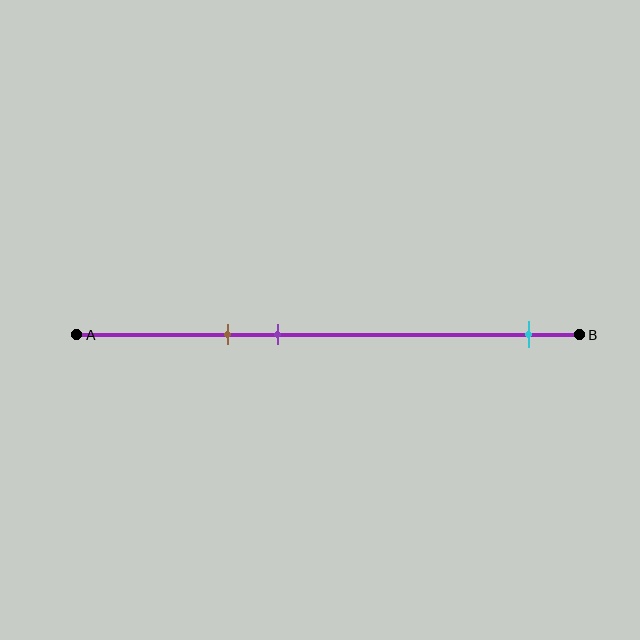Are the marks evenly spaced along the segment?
No, the marks are not evenly spaced.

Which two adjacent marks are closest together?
The brown and purple marks are the closest adjacent pair.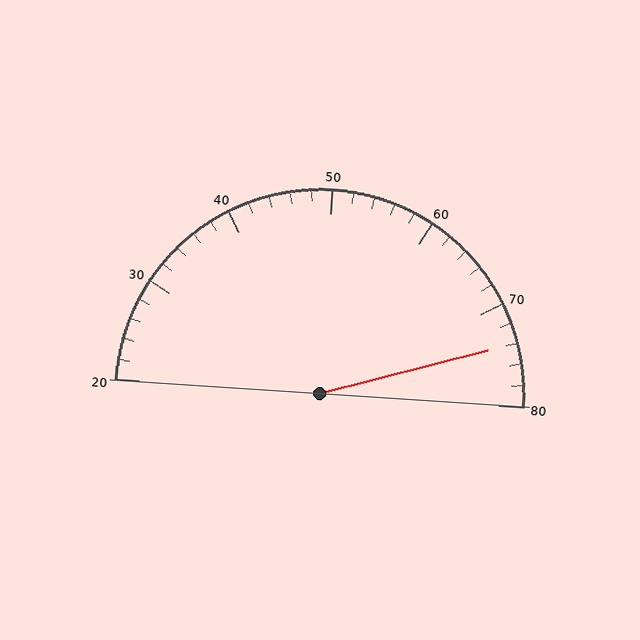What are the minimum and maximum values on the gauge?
The gauge ranges from 20 to 80.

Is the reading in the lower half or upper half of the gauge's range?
The reading is in the upper half of the range (20 to 80).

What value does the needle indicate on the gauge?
The needle indicates approximately 74.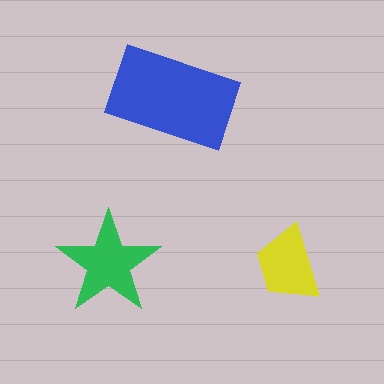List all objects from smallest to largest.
The yellow trapezoid, the green star, the blue rectangle.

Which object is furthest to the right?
The yellow trapezoid is rightmost.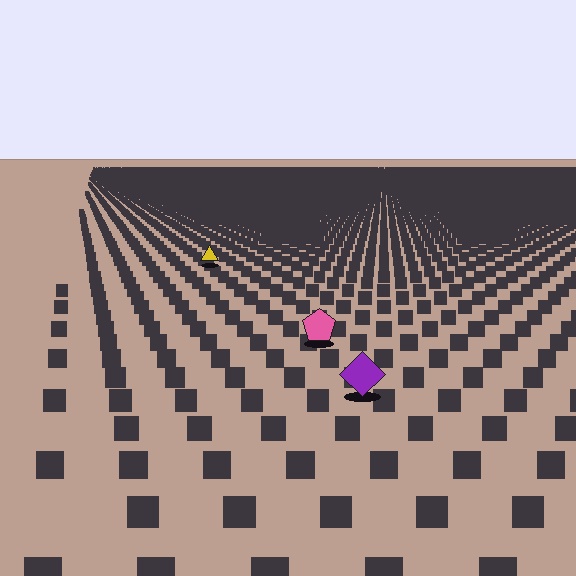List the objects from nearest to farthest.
From nearest to farthest: the purple diamond, the pink pentagon, the yellow triangle.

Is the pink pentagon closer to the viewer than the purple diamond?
No. The purple diamond is closer — you can tell from the texture gradient: the ground texture is coarser near it.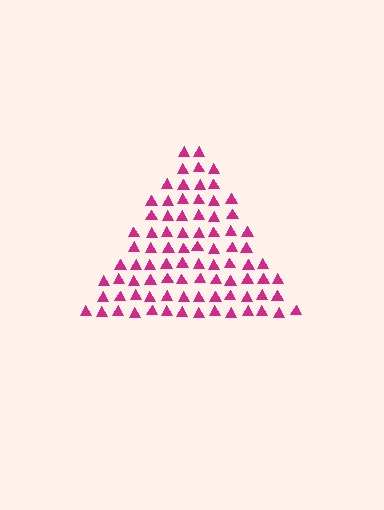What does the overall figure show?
The overall figure shows a triangle.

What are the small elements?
The small elements are triangles.